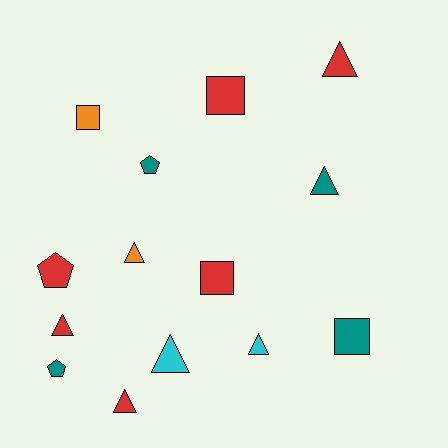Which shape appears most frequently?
Triangle, with 7 objects.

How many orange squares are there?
There is 1 orange square.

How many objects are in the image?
There are 14 objects.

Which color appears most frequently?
Red, with 6 objects.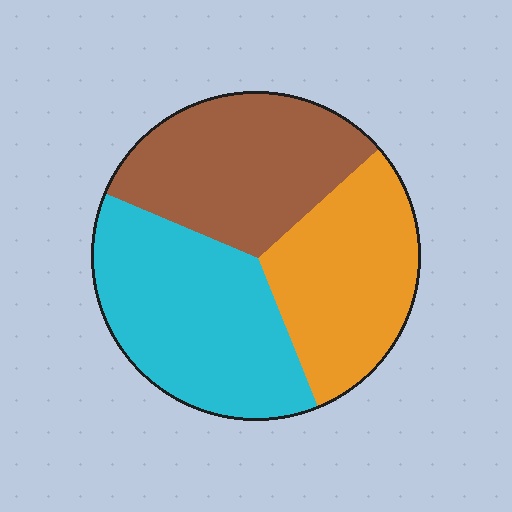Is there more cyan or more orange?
Cyan.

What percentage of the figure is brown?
Brown takes up between a sixth and a third of the figure.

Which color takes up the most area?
Cyan, at roughly 35%.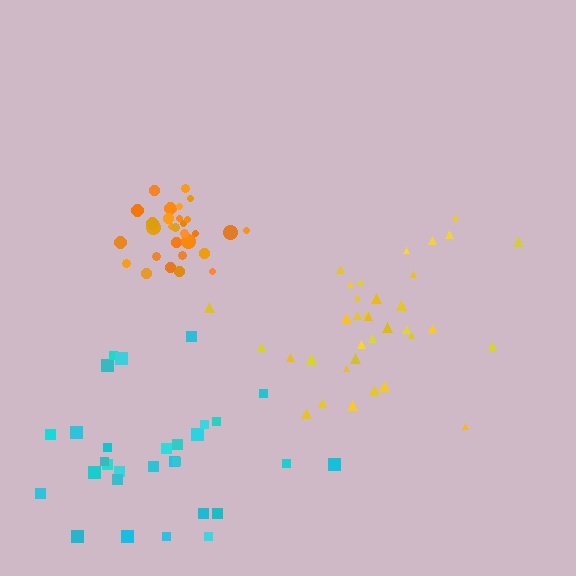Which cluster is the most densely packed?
Orange.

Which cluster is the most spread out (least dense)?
Cyan.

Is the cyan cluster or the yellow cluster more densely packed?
Yellow.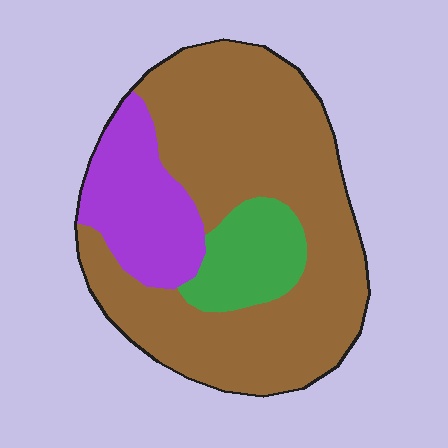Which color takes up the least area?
Green, at roughly 15%.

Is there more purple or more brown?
Brown.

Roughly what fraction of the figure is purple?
Purple takes up about one fifth (1/5) of the figure.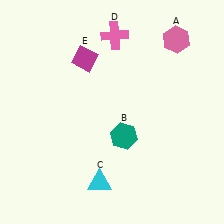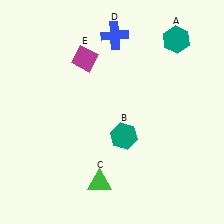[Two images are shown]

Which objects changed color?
A changed from pink to teal. C changed from cyan to green. D changed from pink to blue.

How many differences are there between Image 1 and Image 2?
There are 3 differences between the two images.